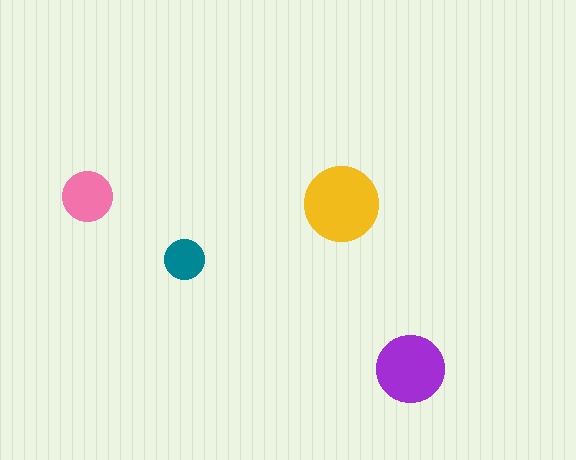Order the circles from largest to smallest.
the yellow one, the purple one, the pink one, the teal one.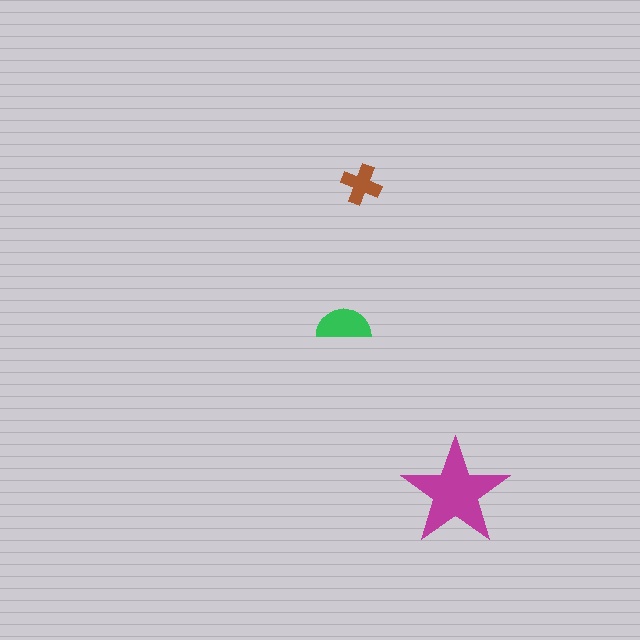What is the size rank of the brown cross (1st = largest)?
3rd.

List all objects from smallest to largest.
The brown cross, the green semicircle, the magenta star.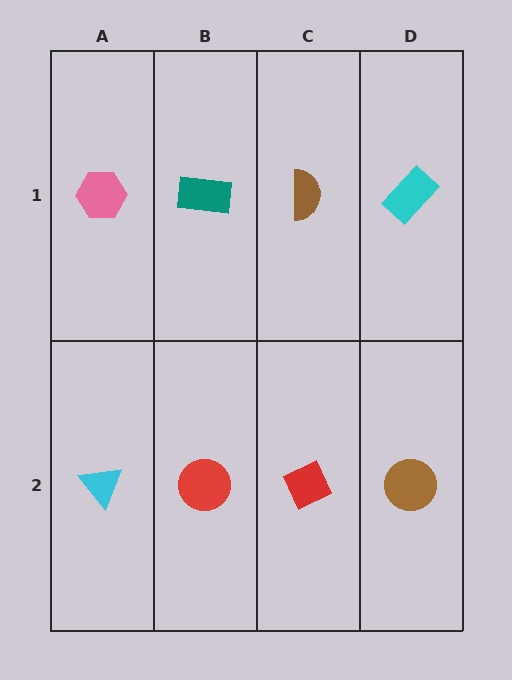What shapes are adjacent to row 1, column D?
A brown circle (row 2, column D), a brown semicircle (row 1, column C).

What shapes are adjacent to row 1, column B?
A red circle (row 2, column B), a pink hexagon (row 1, column A), a brown semicircle (row 1, column C).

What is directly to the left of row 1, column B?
A pink hexagon.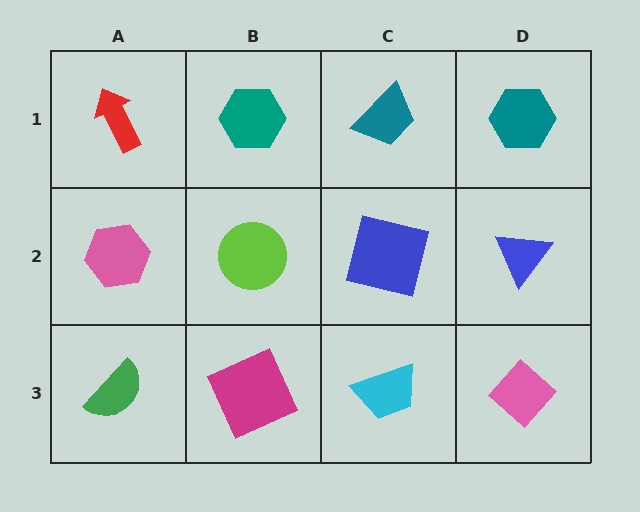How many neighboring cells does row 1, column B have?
3.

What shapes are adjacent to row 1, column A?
A pink hexagon (row 2, column A), a teal hexagon (row 1, column B).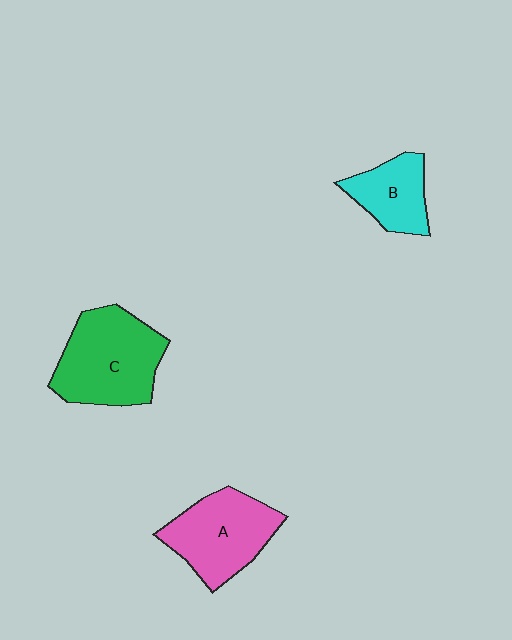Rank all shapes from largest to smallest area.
From largest to smallest: C (green), A (pink), B (cyan).